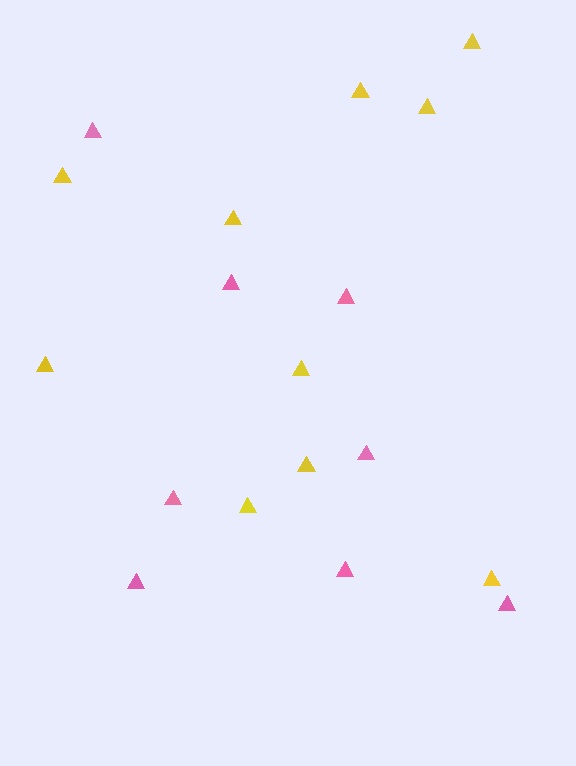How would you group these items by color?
There are 2 groups: one group of yellow triangles (10) and one group of pink triangles (8).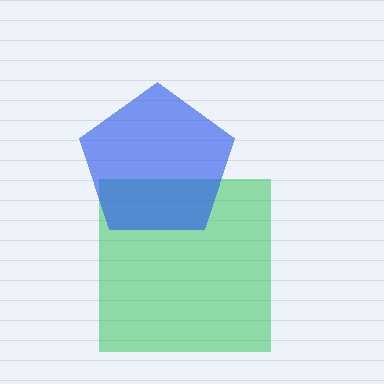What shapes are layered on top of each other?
The layered shapes are: a green square, a blue pentagon.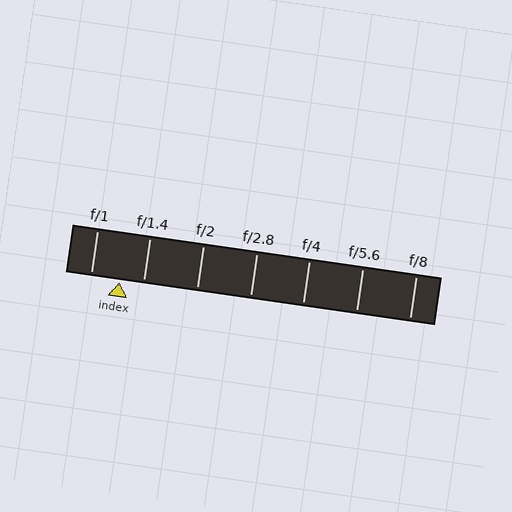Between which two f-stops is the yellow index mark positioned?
The index mark is between f/1 and f/1.4.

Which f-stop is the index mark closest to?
The index mark is closest to f/1.4.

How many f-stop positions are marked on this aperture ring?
There are 7 f-stop positions marked.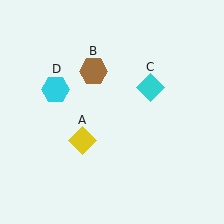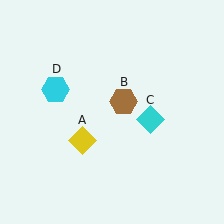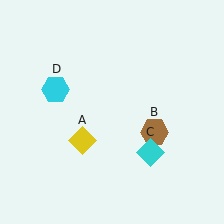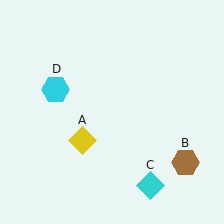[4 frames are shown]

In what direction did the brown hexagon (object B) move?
The brown hexagon (object B) moved down and to the right.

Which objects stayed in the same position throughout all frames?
Yellow diamond (object A) and cyan hexagon (object D) remained stationary.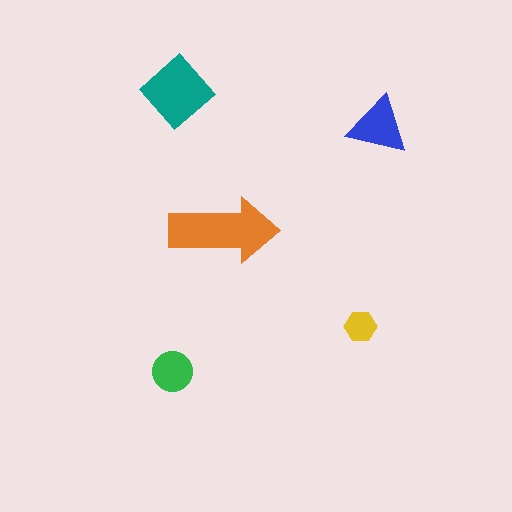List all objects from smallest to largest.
The yellow hexagon, the green circle, the blue triangle, the teal diamond, the orange arrow.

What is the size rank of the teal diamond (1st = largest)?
2nd.